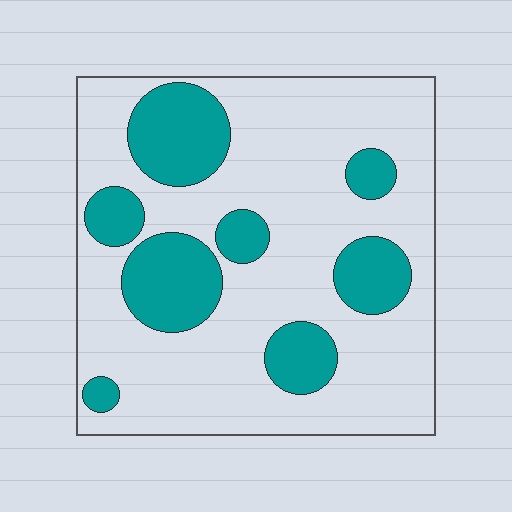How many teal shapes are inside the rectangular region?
8.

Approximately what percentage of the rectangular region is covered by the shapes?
Approximately 25%.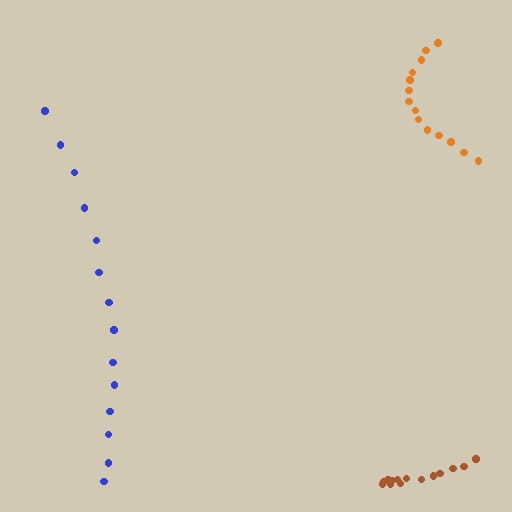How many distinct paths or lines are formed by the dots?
There are 3 distinct paths.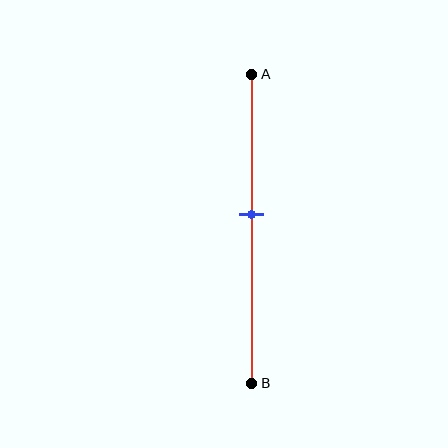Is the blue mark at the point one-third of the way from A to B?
No, the mark is at about 45% from A, not at the 33% one-third point.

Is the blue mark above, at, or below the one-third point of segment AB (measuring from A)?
The blue mark is below the one-third point of segment AB.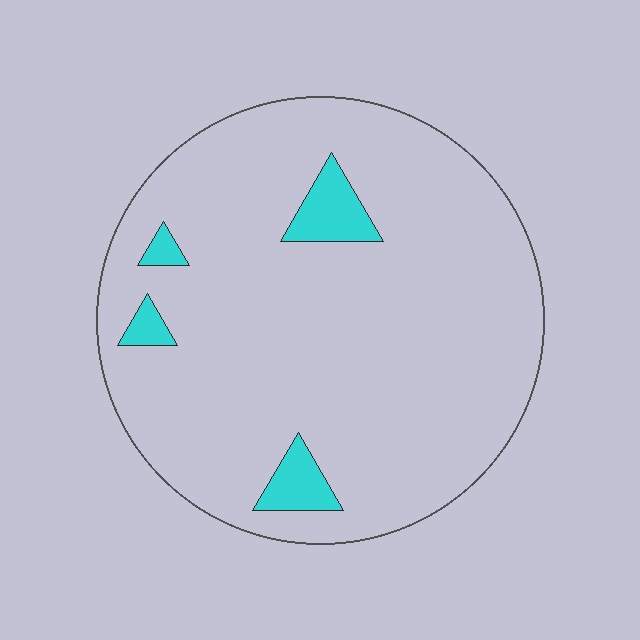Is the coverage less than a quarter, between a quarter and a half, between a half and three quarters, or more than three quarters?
Less than a quarter.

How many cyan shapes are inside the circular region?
4.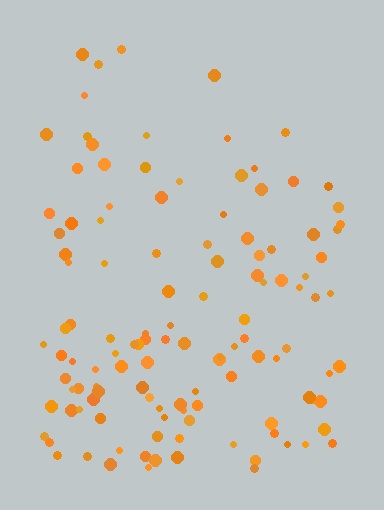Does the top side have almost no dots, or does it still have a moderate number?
Still a moderate number, just noticeably fewer than the bottom.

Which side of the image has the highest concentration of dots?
The bottom.